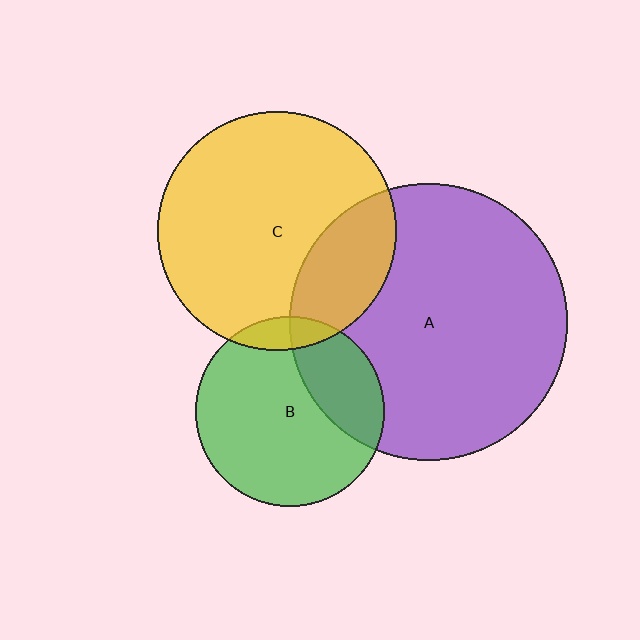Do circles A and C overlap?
Yes.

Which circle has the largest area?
Circle A (purple).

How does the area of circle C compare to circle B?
Approximately 1.6 times.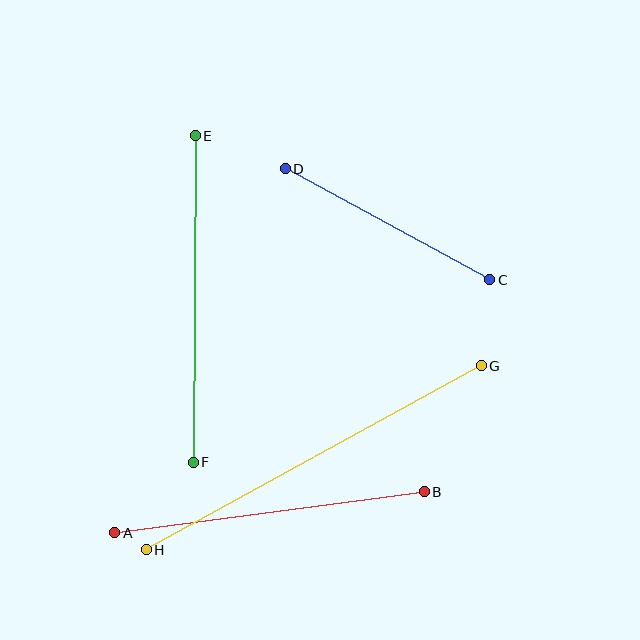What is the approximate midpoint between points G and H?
The midpoint is at approximately (314, 458) pixels.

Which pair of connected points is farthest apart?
Points G and H are farthest apart.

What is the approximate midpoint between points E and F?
The midpoint is at approximately (194, 299) pixels.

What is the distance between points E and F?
The distance is approximately 326 pixels.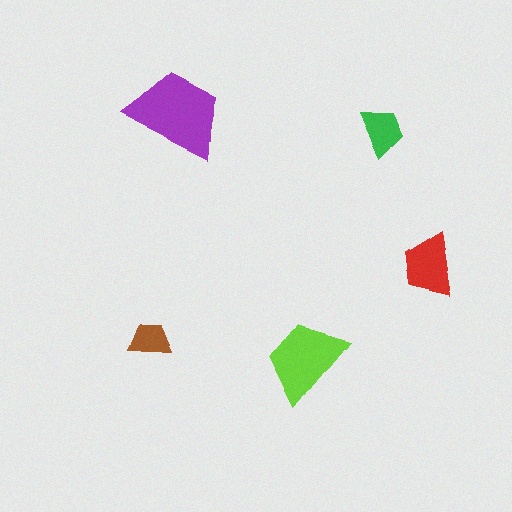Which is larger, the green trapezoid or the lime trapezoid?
The lime one.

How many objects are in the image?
There are 5 objects in the image.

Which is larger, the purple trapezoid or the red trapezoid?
The purple one.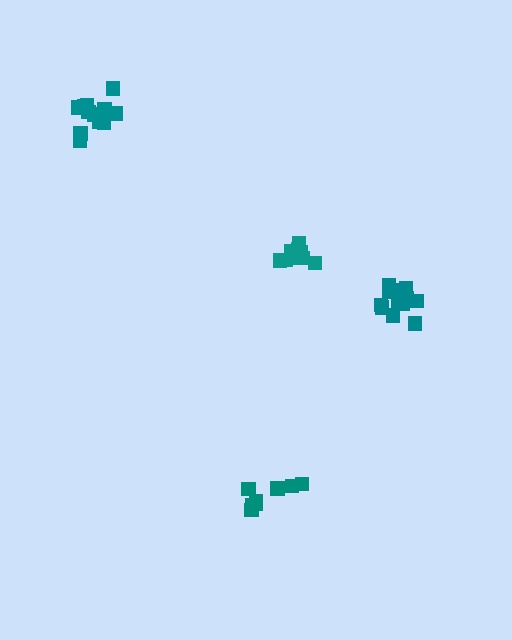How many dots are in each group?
Group 1: 12 dots, Group 2: 8 dots, Group 3: 10 dots, Group 4: 12 dots (42 total).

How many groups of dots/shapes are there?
There are 4 groups.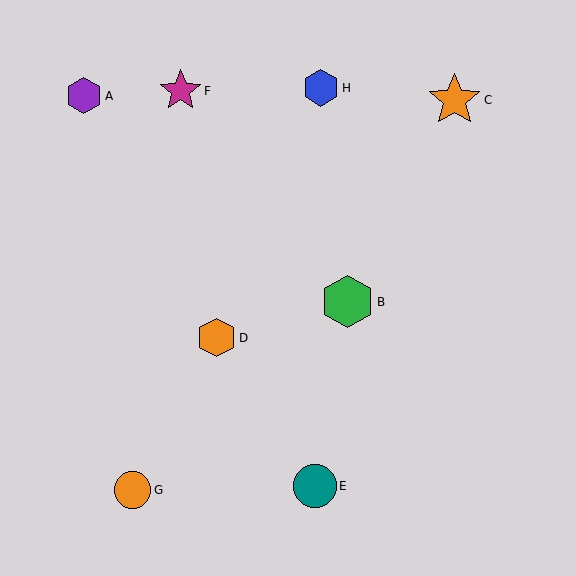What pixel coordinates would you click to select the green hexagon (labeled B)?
Click at (347, 302) to select the green hexagon B.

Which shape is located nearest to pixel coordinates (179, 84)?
The magenta star (labeled F) at (181, 91) is nearest to that location.